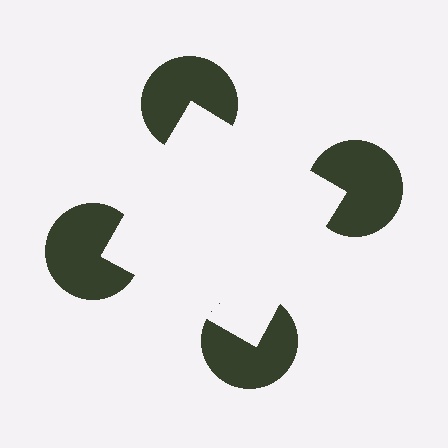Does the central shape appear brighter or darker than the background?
It typically appears slightly brighter than the background, even though no actual brightness change is drawn.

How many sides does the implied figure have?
4 sides.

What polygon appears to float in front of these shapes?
An illusory square — its edges are inferred from the aligned wedge cuts in the pac-man discs, not physically drawn.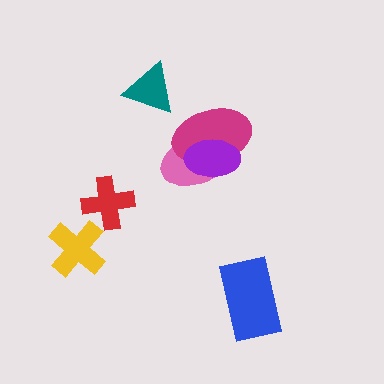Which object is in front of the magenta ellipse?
The purple ellipse is in front of the magenta ellipse.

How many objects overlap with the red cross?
0 objects overlap with the red cross.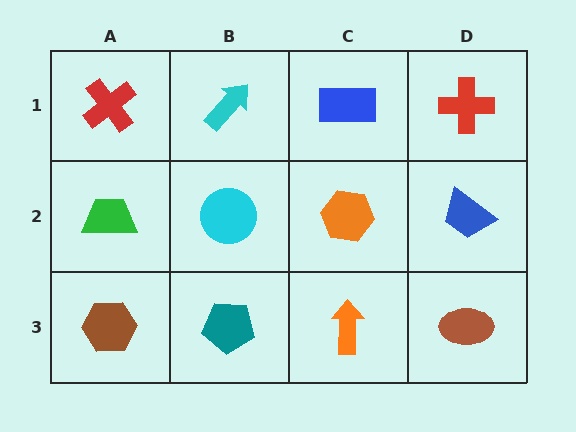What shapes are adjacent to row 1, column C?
An orange hexagon (row 2, column C), a cyan arrow (row 1, column B), a red cross (row 1, column D).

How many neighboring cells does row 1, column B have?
3.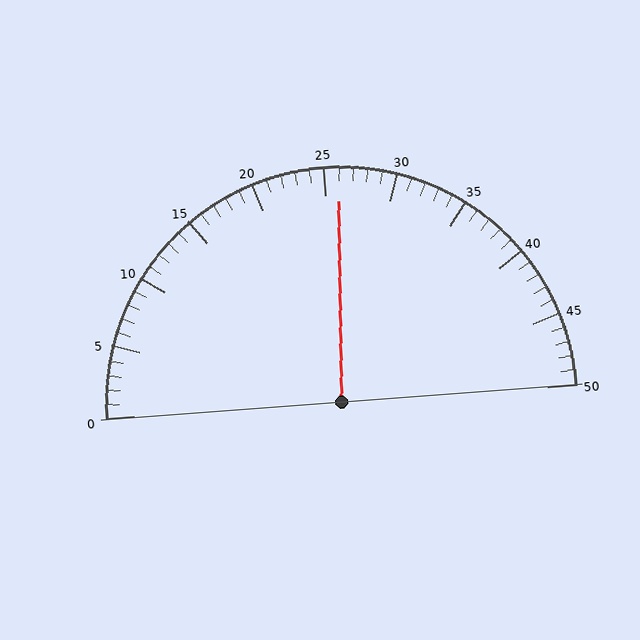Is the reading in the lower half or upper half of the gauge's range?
The reading is in the upper half of the range (0 to 50).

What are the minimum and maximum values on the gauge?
The gauge ranges from 0 to 50.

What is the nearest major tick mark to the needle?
The nearest major tick mark is 25.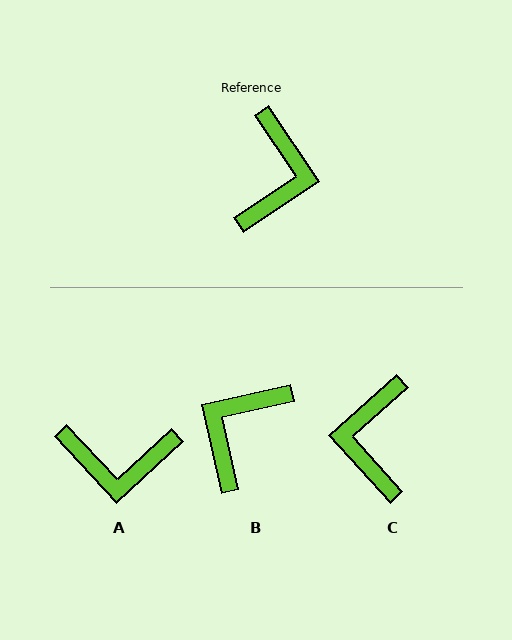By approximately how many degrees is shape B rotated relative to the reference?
Approximately 159 degrees counter-clockwise.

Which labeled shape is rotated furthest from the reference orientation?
C, about 171 degrees away.